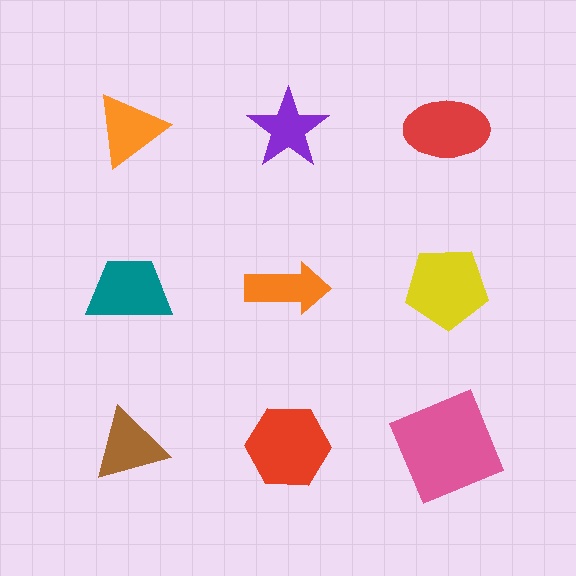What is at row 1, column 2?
A purple star.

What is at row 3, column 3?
A pink square.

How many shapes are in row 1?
3 shapes.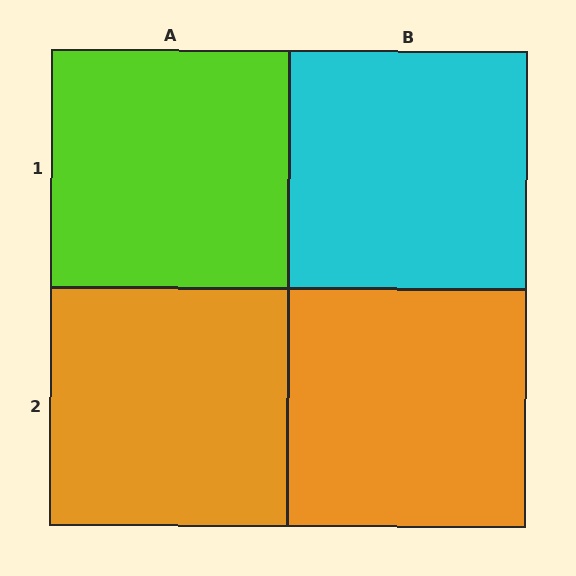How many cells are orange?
2 cells are orange.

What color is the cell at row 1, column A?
Lime.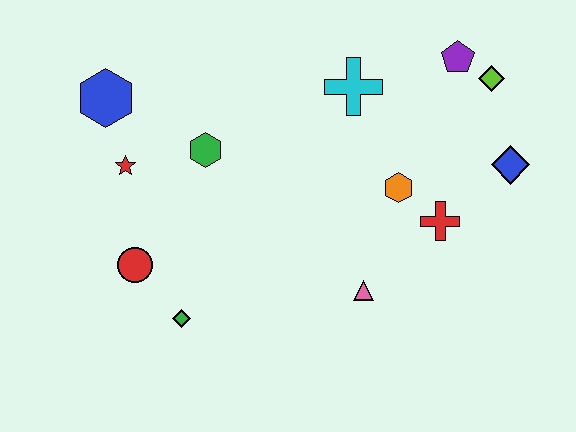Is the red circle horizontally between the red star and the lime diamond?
Yes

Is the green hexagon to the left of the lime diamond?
Yes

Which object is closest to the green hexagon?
The red star is closest to the green hexagon.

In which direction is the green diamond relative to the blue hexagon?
The green diamond is below the blue hexagon.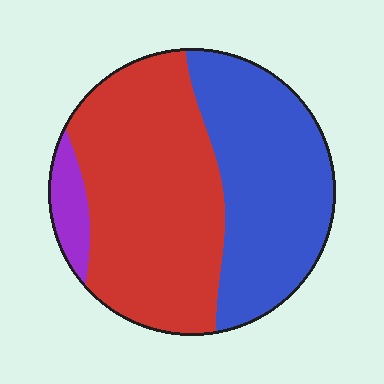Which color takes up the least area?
Purple, at roughly 5%.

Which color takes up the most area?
Red, at roughly 50%.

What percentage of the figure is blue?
Blue covers 41% of the figure.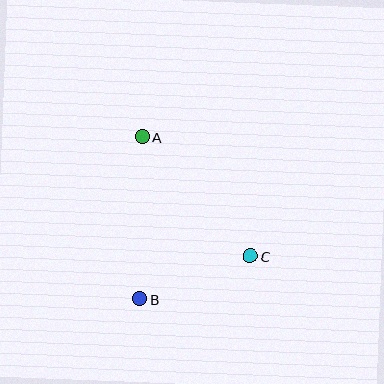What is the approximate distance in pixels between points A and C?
The distance between A and C is approximately 161 pixels.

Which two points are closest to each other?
Points B and C are closest to each other.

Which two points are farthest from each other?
Points A and B are farthest from each other.